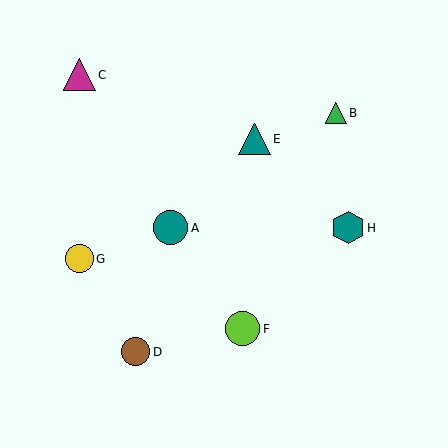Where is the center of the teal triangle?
The center of the teal triangle is at (254, 139).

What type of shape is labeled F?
Shape F is a lime circle.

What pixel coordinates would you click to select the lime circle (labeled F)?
Click at (242, 329) to select the lime circle F.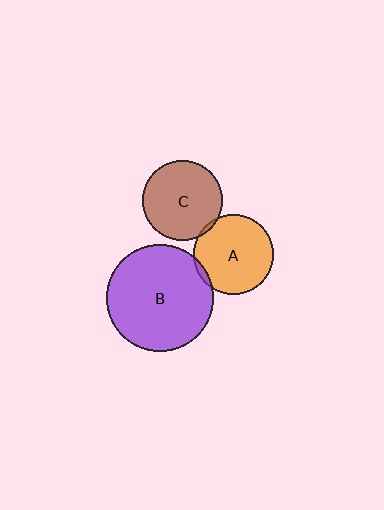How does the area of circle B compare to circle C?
Approximately 1.8 times.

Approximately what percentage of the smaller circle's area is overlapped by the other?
Approximately 5%.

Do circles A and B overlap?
Yes.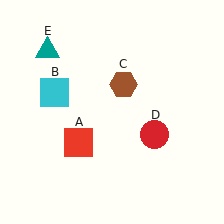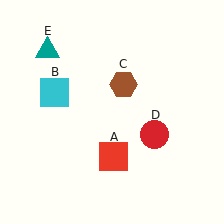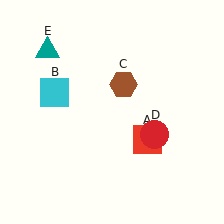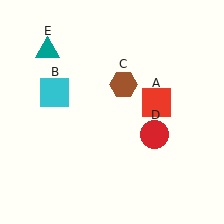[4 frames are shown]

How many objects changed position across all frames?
1 object changed position: red square (object A).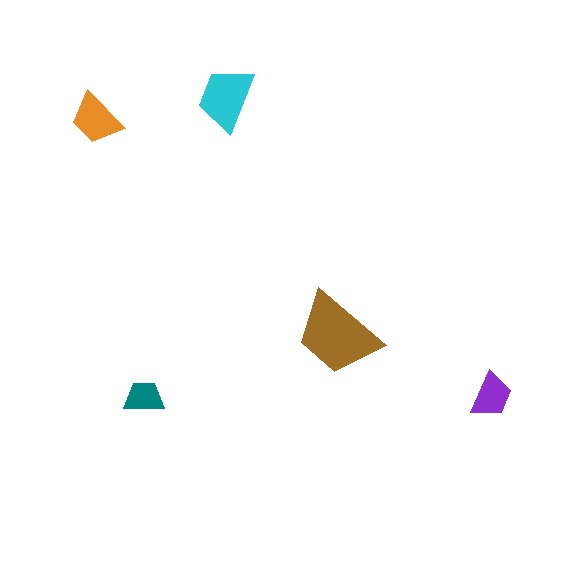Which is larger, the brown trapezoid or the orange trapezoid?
The brown one.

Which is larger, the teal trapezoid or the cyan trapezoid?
The cyan one.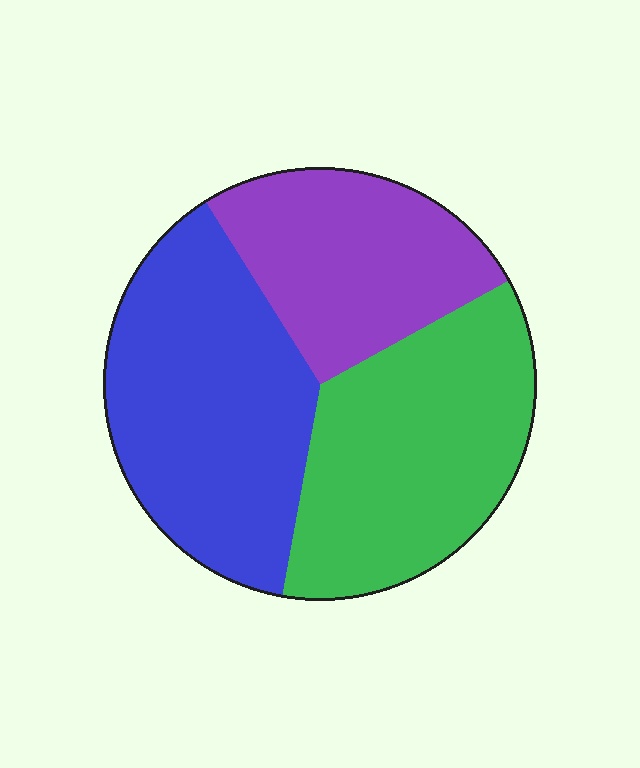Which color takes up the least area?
Purple, at roughly 25%.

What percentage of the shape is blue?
Blue covers 38% of the shape.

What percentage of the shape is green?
Green takes up about three eighths (3/8) of the shape.